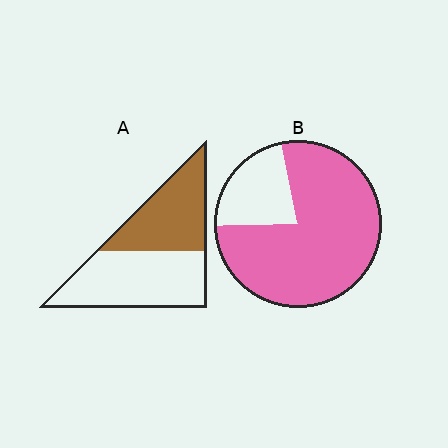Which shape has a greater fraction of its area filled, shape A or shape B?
Shape B.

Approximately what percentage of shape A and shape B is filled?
A is approximately 45% and B is approximately 80%.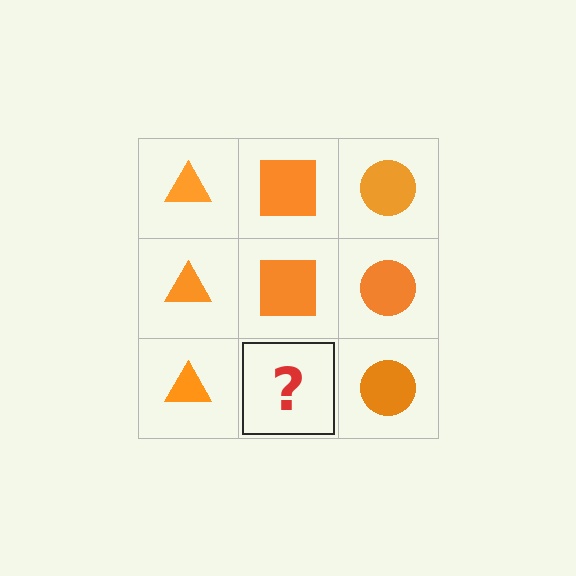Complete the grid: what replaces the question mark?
The question mark should be replaced with an orange square.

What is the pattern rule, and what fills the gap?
The rule is that each column has a consistent shape. The gap should be filled with an orange square.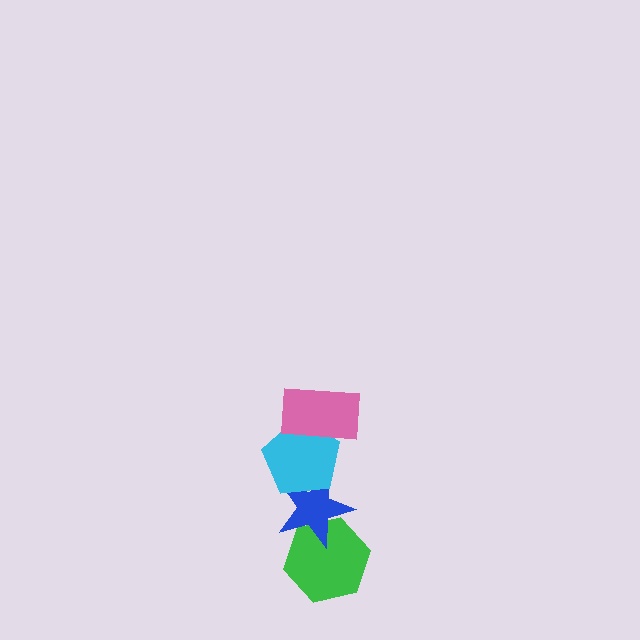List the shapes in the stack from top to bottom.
From top to bottom: the pink rectangle, the cyan pentagon, the blue star, the green hexagon.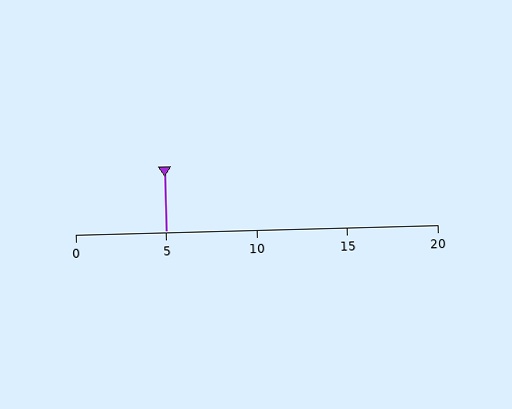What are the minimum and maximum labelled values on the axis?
The axis runs from 0 to 20.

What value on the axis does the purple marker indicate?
The marker indicates approximately 5.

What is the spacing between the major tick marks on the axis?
The major ticks are spaced 5 apart.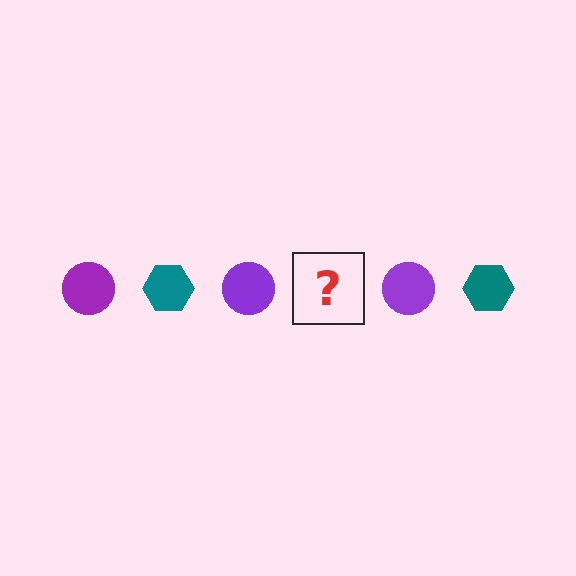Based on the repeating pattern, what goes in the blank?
The blank should be a teal hexagon.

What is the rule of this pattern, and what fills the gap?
The rule is that the pattern alternates between purple circle and teal hexagon. The gap should be filled with a teal hexagon.